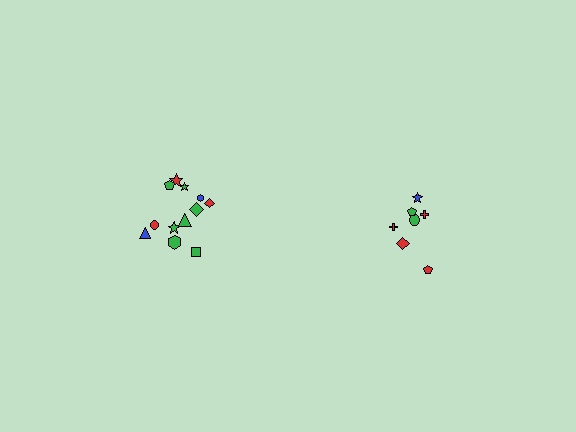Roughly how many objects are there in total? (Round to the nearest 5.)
Roughly 20 objects in total.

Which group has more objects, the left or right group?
The left group.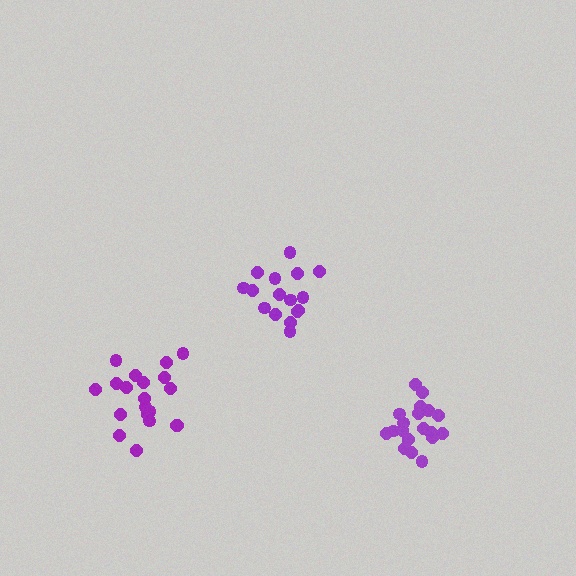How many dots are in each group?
Group 1: 16 dots, Group 2: 20 dots, Group 3: 20 dots (56 total).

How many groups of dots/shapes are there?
There are 3 groups.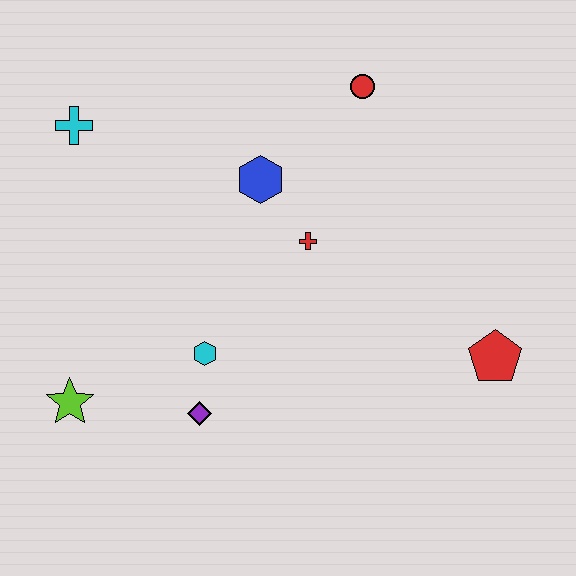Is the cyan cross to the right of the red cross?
No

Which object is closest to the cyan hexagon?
The purple diamond is closest to the cyan hexagon.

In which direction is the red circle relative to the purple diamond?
The red circle is above the purple diamond.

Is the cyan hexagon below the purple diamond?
No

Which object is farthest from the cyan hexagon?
The red circle is farthest from the cyan hexagon.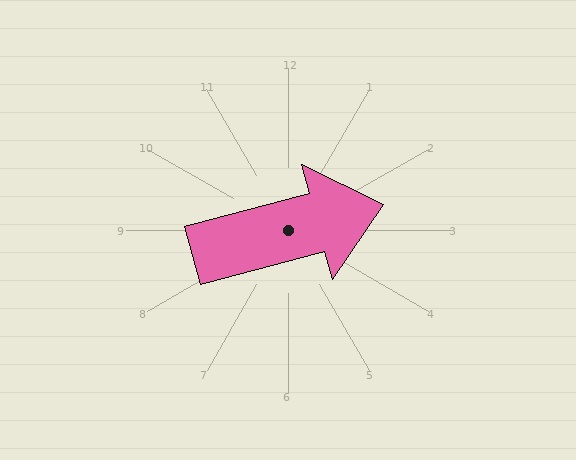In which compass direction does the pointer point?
East.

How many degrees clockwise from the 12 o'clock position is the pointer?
Approximately 75 degrees.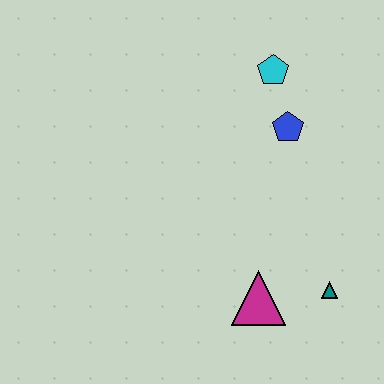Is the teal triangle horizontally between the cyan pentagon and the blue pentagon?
No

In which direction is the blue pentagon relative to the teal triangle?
The blue pentagon is above the teal triangle.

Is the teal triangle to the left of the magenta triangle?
No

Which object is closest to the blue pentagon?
The cyan pentagon is closest to the blue pentagon.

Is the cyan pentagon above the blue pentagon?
Yes